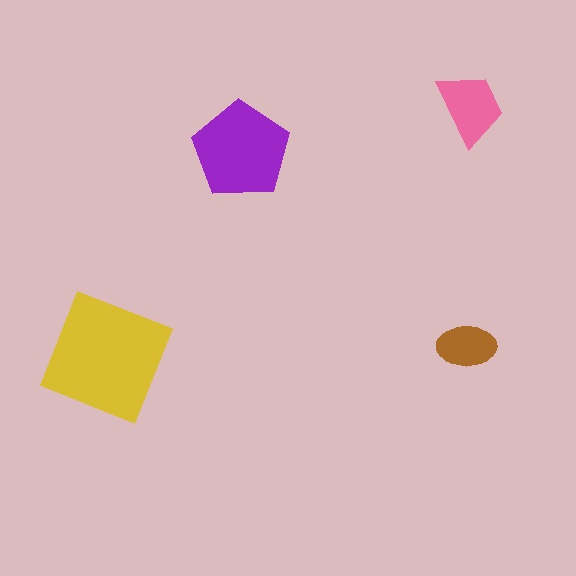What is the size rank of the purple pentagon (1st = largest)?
2nd.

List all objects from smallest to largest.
The brown ellipse, the pink trapezoid, the purple pentagon, the yellow square.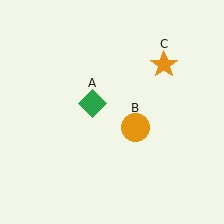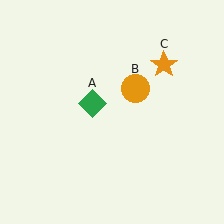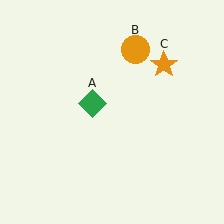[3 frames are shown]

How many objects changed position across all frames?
1 object changed position: orange circle (object B).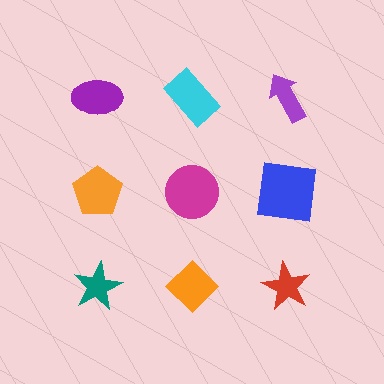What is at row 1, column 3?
A purple arrow.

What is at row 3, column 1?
A teal star.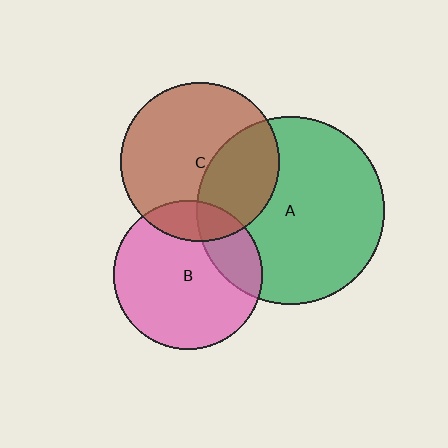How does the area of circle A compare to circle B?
Approximately 1.6 times.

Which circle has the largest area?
Circle A (green).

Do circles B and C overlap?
Yes.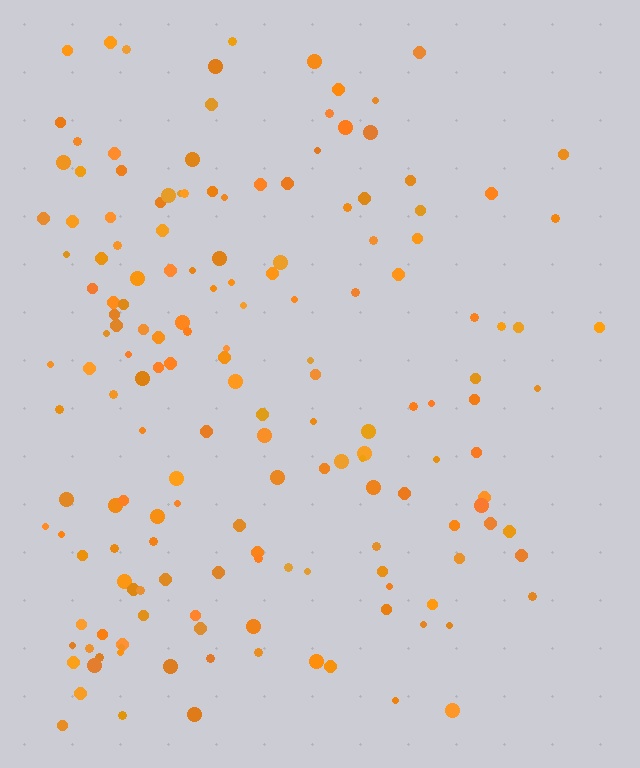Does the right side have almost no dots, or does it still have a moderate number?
Still a moderate number, just noticeably fewer than the left.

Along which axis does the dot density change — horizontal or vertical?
Horizontal.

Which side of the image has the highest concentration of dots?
The left.